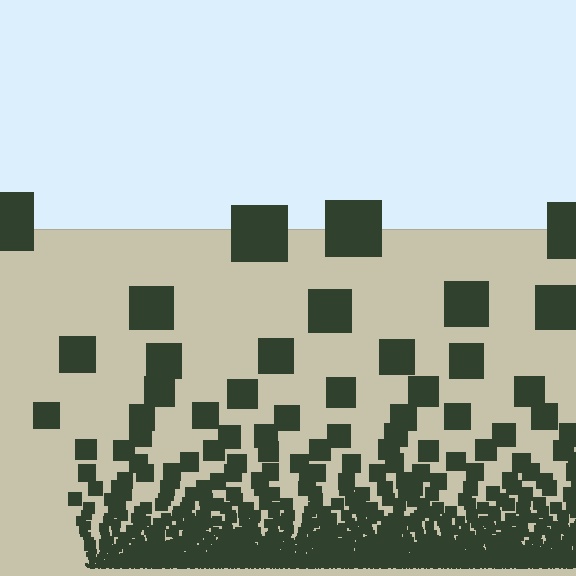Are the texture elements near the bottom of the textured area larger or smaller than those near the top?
Smaller. The gradient is inverted — elements near the bottom are smaller and denser.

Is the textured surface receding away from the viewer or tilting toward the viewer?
The surface appears to tilt toward the viewer. Texture elements get larger and sparser toward the top.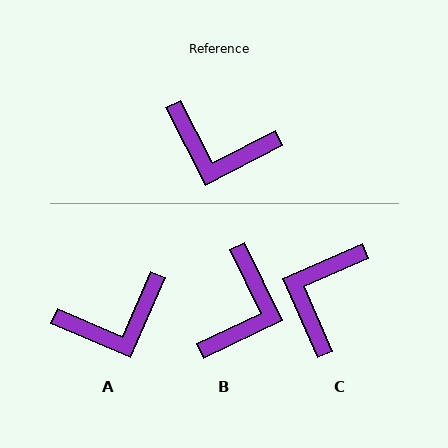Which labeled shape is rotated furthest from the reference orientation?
C, about 93 degrees away.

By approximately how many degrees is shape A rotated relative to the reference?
Approximately 39 degrees counter-clockwise.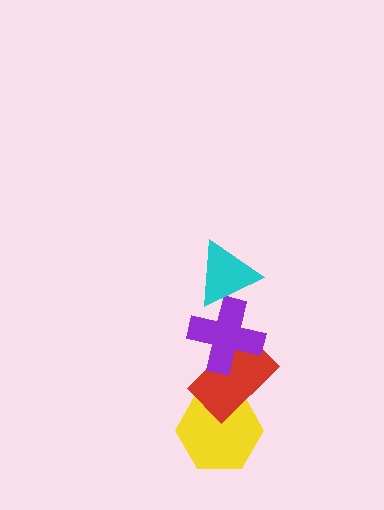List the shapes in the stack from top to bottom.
From top to bottom: the cyan triangle, the purple cross, the red rectangle, the yellow hexagon.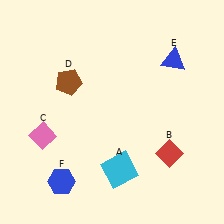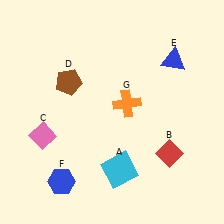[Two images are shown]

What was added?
An orange cross (G) was added in Image 2.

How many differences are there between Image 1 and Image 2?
There is 1 difference between the two images.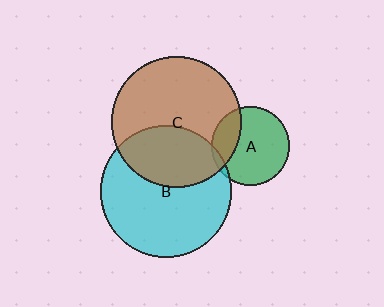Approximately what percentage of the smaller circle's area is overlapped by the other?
Approximately 25%.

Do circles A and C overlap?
Yes.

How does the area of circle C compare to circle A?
Approximately 2.8 times.